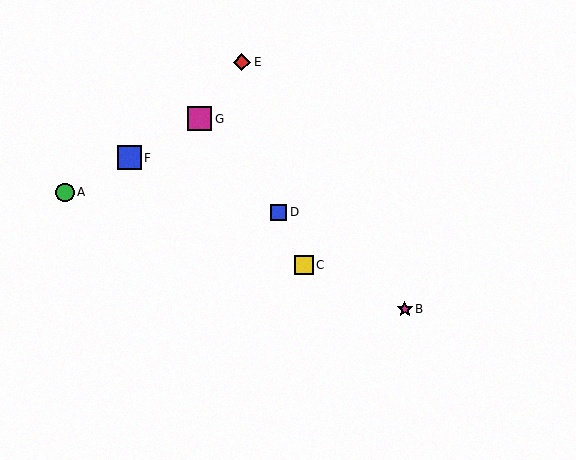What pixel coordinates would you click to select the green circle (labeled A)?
Click at (65, 192) to select the green circle A.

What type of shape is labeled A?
Shape A is a green circle.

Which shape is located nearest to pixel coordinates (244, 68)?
The red diamond (labeled E) at (242, 62) is nearest to that location.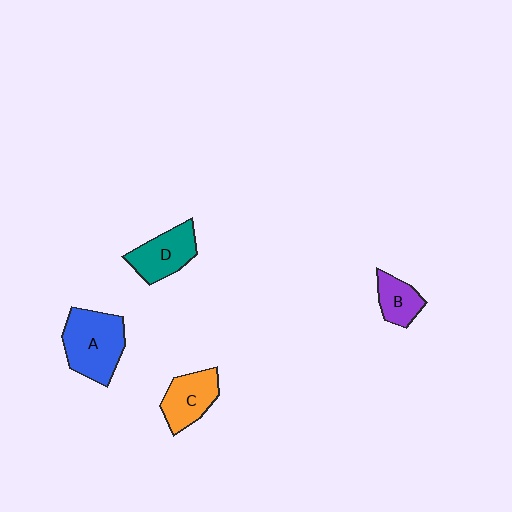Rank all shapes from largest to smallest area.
From largest to smallest: A (blue), D (teal), C (orange), B (purple).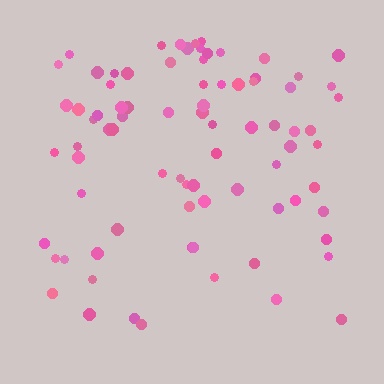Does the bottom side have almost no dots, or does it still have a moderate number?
Still a moderate number, just noticeably fewer than the top.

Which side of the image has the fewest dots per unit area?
The bottom.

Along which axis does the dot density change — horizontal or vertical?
Vertical.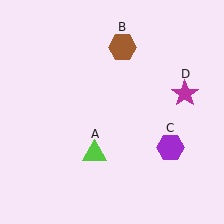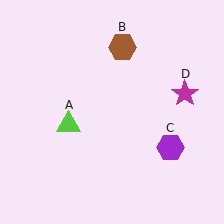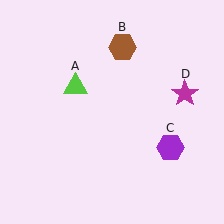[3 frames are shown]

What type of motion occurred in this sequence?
The lime triangle (object A) rotated clockwise around the center of the scene.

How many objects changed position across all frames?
1 object changed position: lime triangle (object A).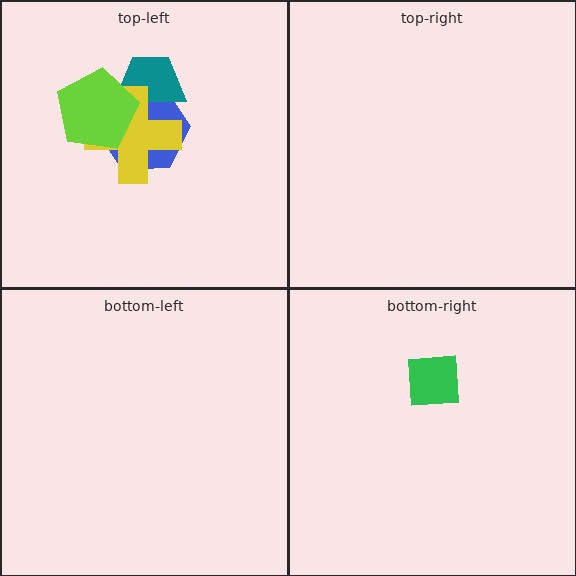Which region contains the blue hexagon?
The top-left region.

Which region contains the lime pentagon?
The top-left region.